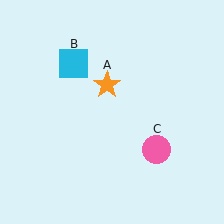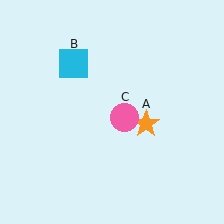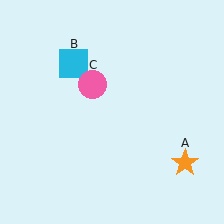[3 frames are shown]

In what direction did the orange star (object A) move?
The orange star (object A) moved down and to the right.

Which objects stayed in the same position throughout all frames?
Cyan square (object B) remained stationary.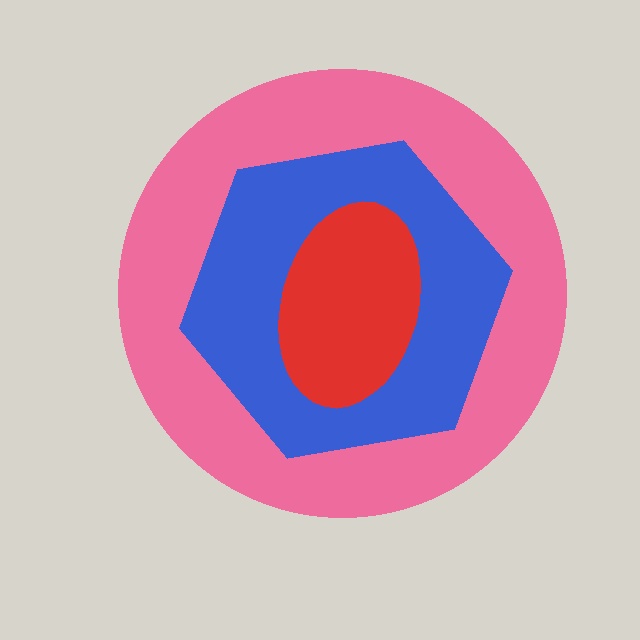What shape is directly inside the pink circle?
The blue hexagon.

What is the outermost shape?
The pink circle.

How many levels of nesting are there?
3.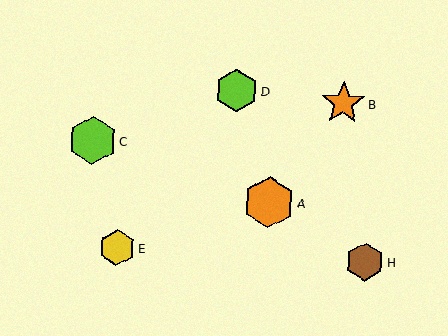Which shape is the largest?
The orange hexagon (labeled A) is the largest.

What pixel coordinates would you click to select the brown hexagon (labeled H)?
Click at (365, 262) to select the brown hexagon H.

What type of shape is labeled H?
Shape H is a brown hexagon.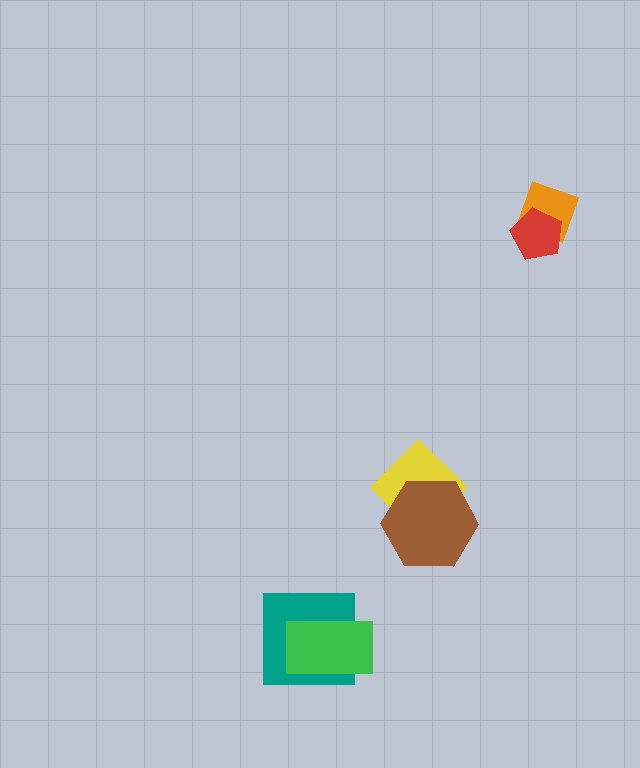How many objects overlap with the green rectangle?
1 object overlaps with the green rectangle.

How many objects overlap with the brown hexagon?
1 object overlaps with the brown hexagon.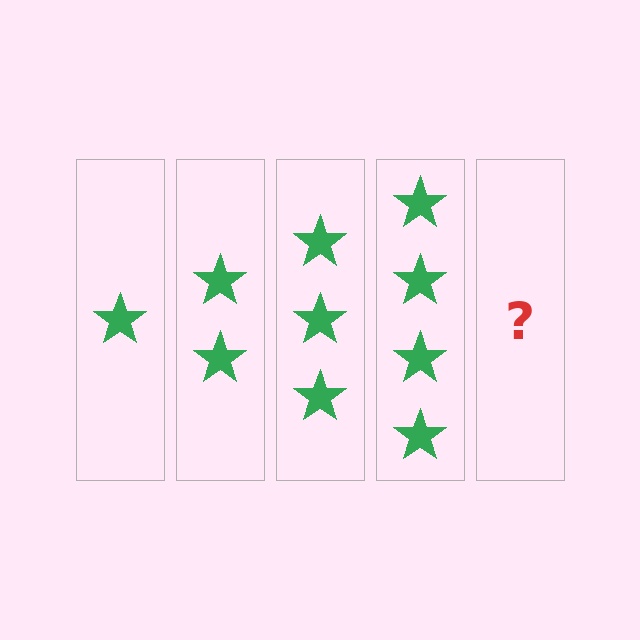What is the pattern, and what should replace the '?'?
The pattern is that each step adds one more star. The '?' should be 5 stars.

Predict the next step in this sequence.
The next step is 5 stars.